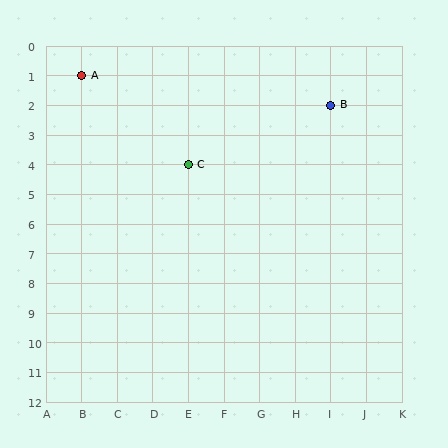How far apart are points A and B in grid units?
Points A and B are 7 columns and 1 row apart (about 7.1 grid units diagonally).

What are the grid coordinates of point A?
Point A is at grid coordinates (B, 1).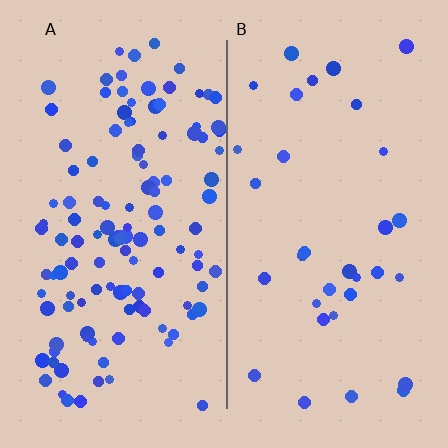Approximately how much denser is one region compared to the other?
Approximately 3.7× — region A over region B.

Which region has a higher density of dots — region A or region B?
A (the left).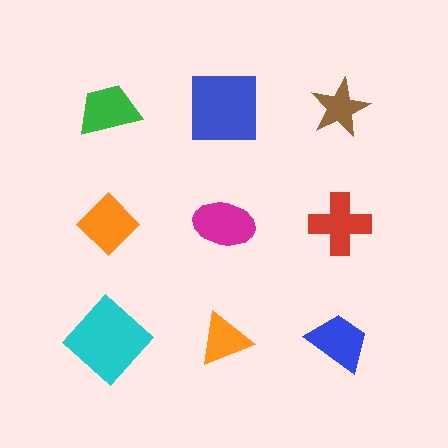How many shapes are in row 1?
3 shapes.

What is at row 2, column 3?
A red cross.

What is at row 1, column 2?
A blue square.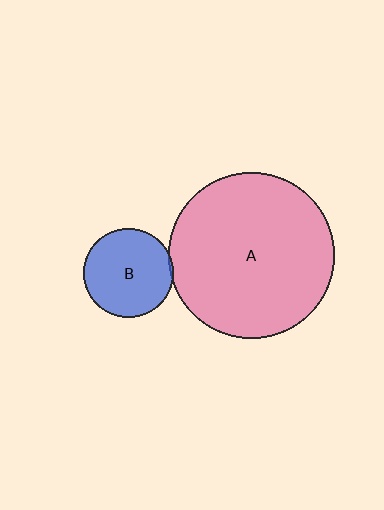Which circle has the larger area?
Circle A (pink).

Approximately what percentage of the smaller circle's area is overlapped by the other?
Approximately 5%.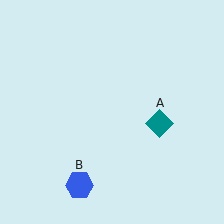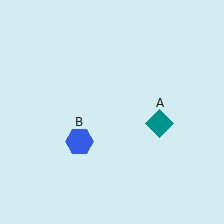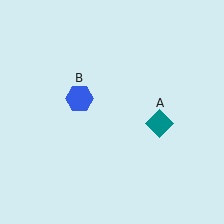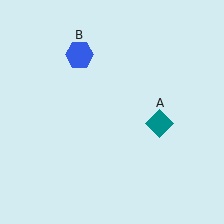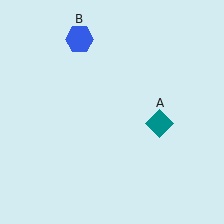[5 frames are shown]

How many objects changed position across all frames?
1 object changed position: blue hexagon (object B).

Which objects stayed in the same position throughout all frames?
Teal diamond (object A) remained stationary.